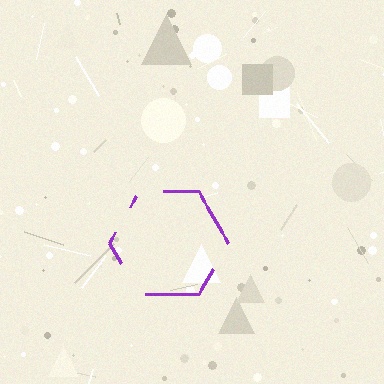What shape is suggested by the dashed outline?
The dashed outline suggests a hexagon.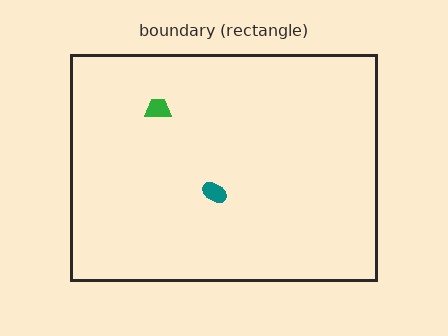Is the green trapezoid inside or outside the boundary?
Inside.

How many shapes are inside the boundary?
2 inside, 0 outside.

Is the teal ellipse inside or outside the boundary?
Inside.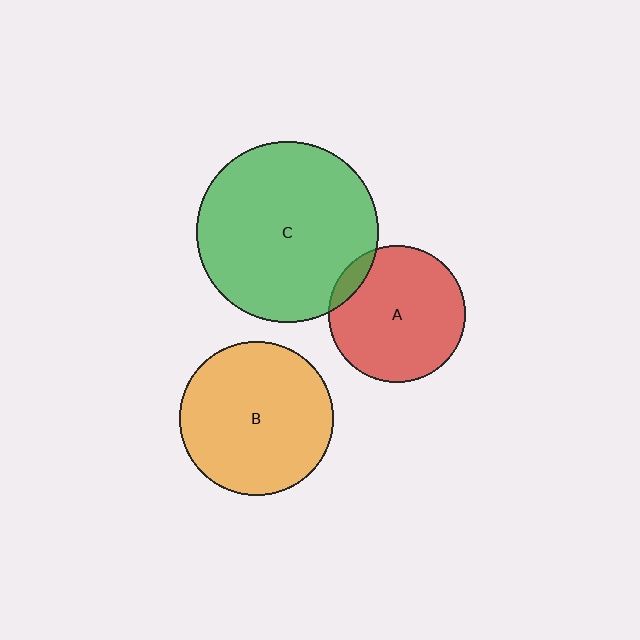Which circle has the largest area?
Circle C (green).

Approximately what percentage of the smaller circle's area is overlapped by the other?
Approximately 10%.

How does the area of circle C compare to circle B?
Approximately 1.4 times.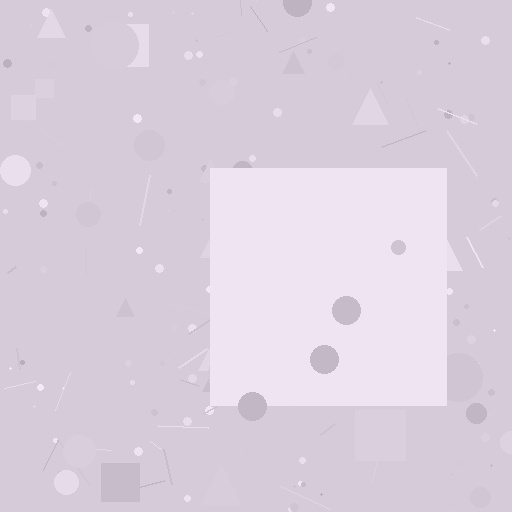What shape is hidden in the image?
A square is hidden in the image.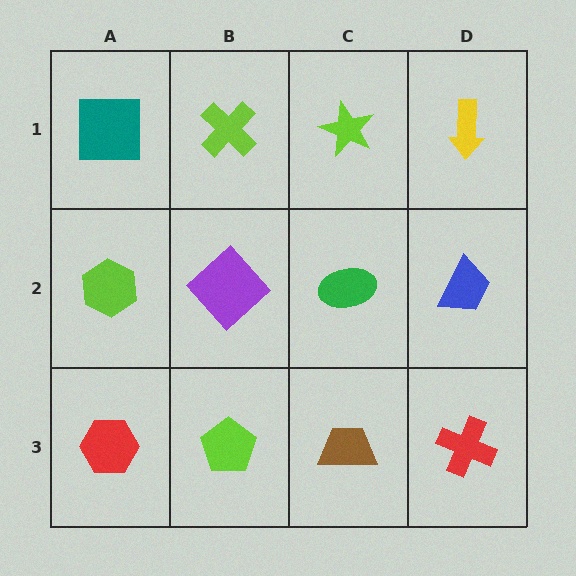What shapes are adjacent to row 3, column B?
A purple diamond (row 2, column B), a red hexagon (row 3, column A), a brown trapezoid (row 3, column C).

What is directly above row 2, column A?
A teal square.